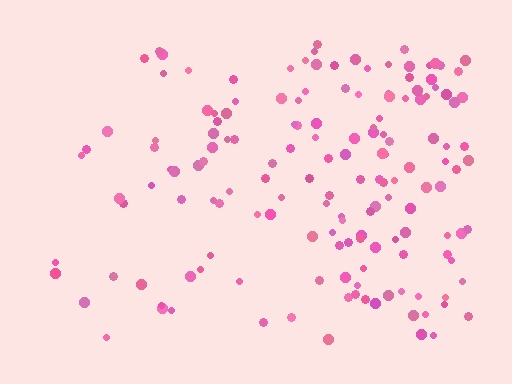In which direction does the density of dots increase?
From left to right, with the right side densest.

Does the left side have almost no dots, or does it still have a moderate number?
Still a moderate number, just noticeably fewer than the right.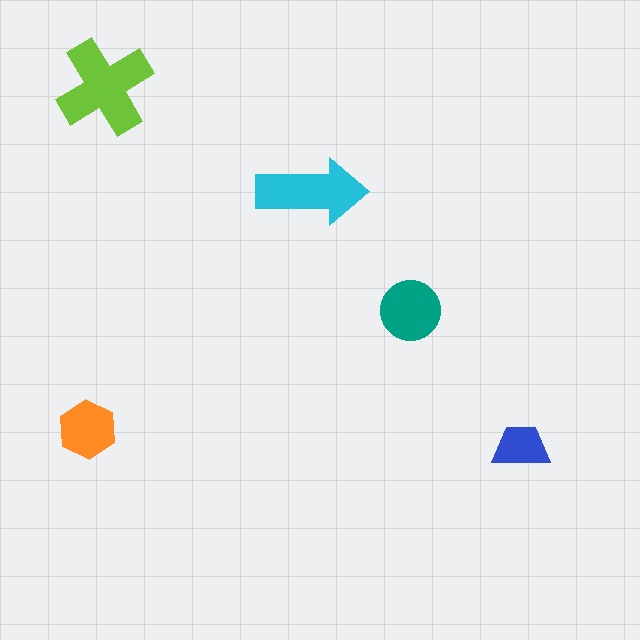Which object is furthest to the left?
The orange hexagon is leftmost.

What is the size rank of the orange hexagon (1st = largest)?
4th.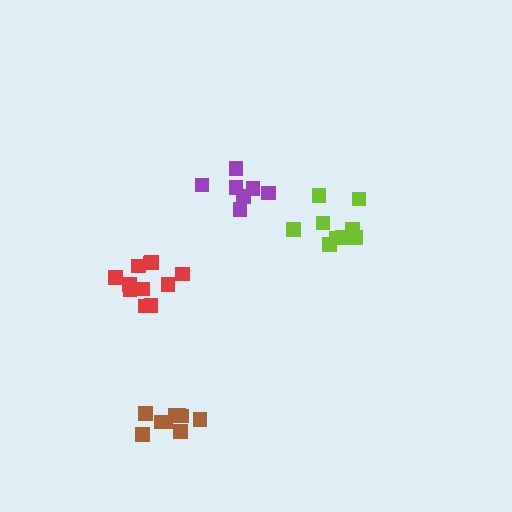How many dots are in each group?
Group 1: 7 dots, Group 2: 9 dots, Group 3: 11 dots, Group 4: 9 dots (36 total).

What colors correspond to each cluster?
The clusters are colored: purple, lime, red, brown.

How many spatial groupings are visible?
There are 4 spatial groupings.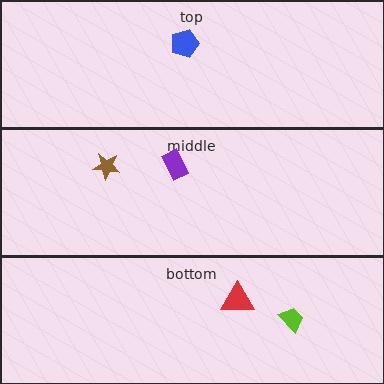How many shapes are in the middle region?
2.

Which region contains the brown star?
The middle region.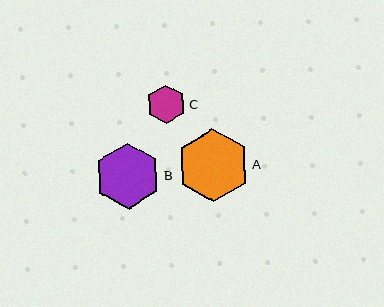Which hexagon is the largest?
Hexagon A is the largest with a size of approximately 73 pixels.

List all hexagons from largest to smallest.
From largest to smallest: A, B, C.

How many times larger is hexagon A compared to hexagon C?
Hexagon A is approximately 1.9 times the size of hexagon C.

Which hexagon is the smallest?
Hexagon C is the smallest with a size of approximately 39 pixels.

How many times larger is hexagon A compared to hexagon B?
Hexagon A is approximately 1.1 times the size of hexagon B.